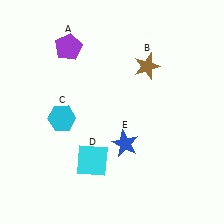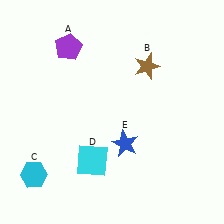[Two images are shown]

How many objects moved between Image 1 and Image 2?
1 object moved between the two images.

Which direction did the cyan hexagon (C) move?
The cyan hexagon (C) moved down.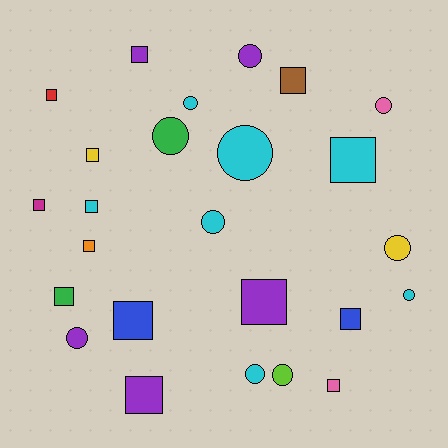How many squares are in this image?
There are 14 squares.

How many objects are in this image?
There are 25 objects.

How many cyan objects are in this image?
There are 7 cyan objects.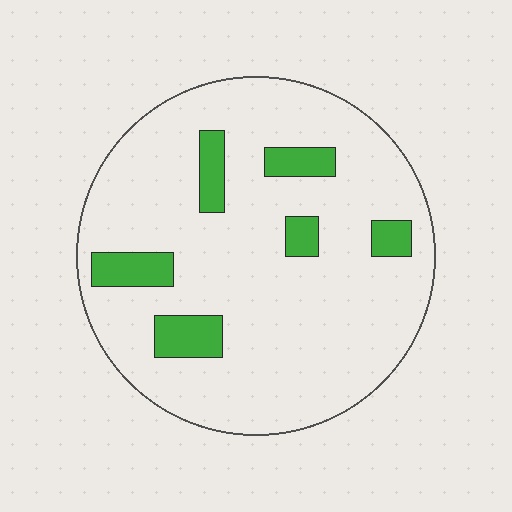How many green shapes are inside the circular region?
6.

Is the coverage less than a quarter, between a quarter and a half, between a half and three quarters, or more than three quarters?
Less than a quarter.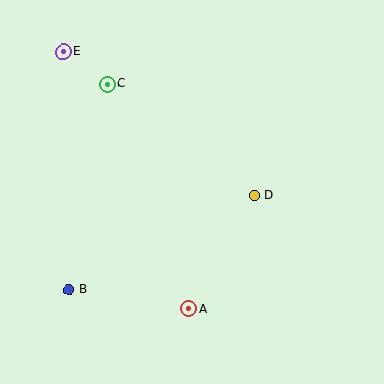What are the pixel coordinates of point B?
Point B is at (69, 290).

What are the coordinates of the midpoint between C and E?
The midpoint between C and E is at (86, 68).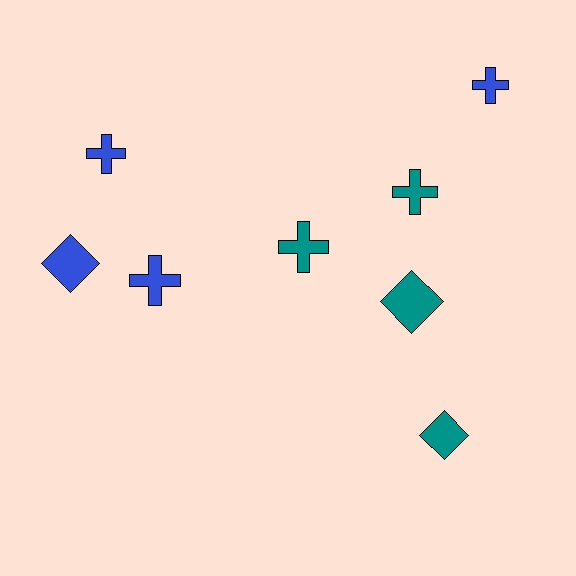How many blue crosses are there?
There are 3 blue crosses.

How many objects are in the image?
There are 8 objects.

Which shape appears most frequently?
Cross, with 5 objects.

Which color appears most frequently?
Teal, with 4 objects.